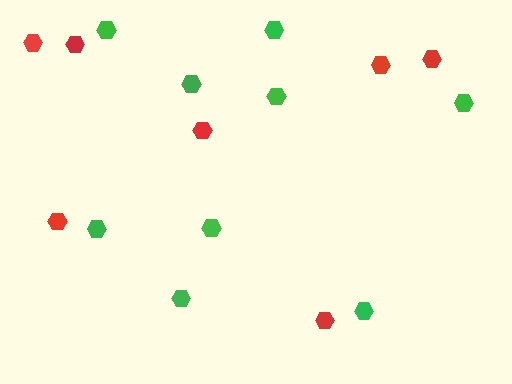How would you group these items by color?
There are 2 groups: one group of red hexagons (7) and one group of green hexagons (9).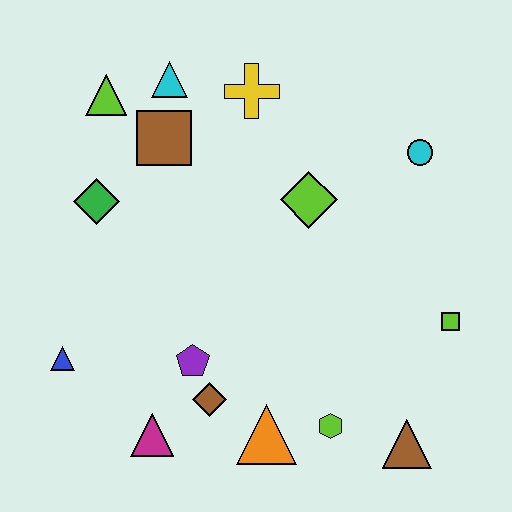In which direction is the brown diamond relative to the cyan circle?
The brown diamond is below the cyan circle.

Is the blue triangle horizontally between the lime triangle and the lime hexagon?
No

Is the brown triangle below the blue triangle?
Yes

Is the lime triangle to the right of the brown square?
No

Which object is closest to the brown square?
The cyan triangle is closest to the brown square.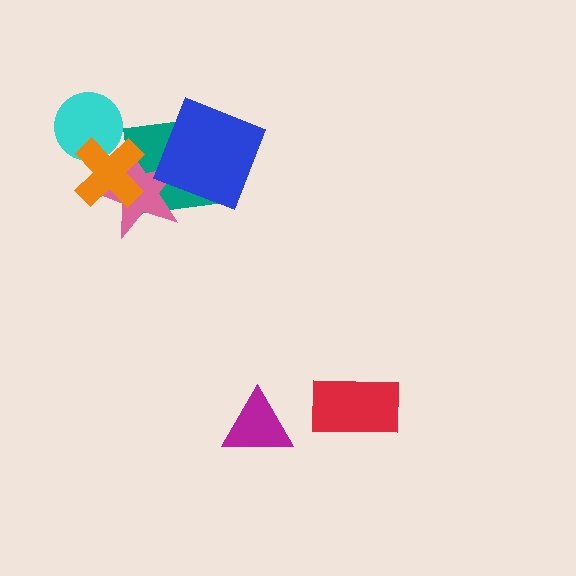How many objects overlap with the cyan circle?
1 object overlaps with the cyan circle.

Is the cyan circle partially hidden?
Yes, it is partially covered by another shape.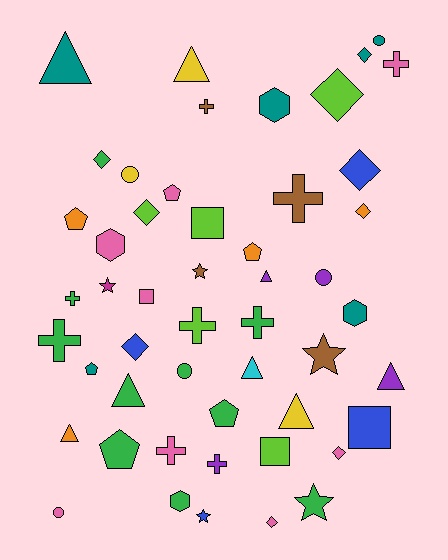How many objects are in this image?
There are 50 objects.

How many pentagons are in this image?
There are 6 pentagons.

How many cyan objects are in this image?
There is 1 cyan object.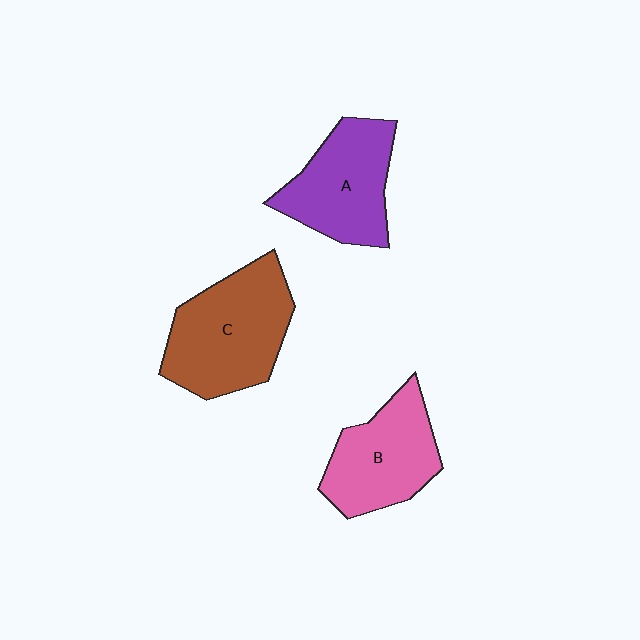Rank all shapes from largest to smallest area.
From largest to smallest: C (brown), A (purple), B (pink).